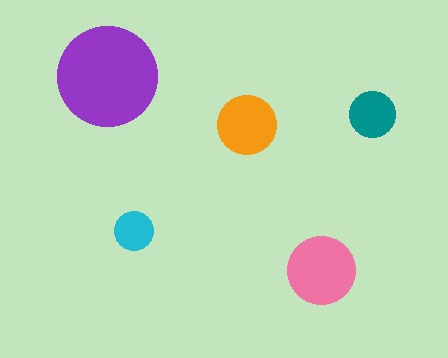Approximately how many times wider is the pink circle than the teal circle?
About 1.5 times wider.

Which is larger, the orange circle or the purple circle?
The purple one.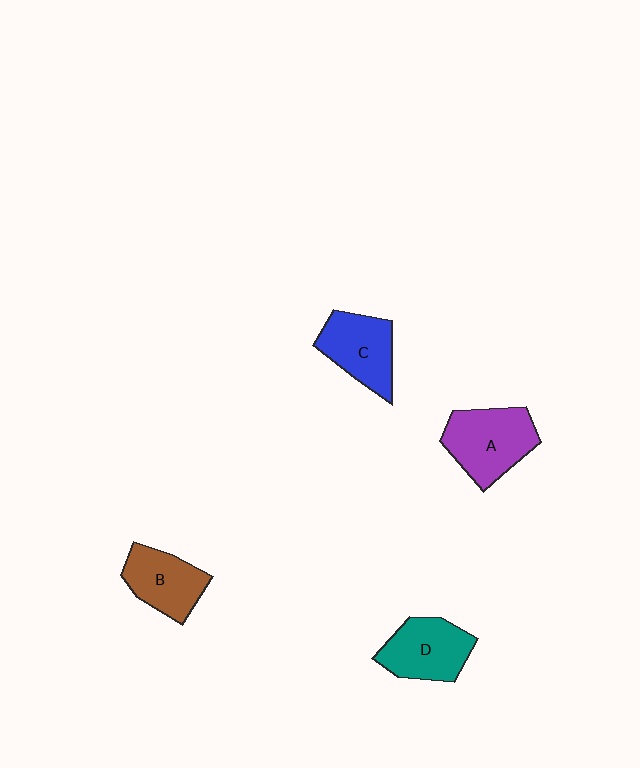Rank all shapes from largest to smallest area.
From largest to smallest: A (purple), D (teal), C (blue), B (brown).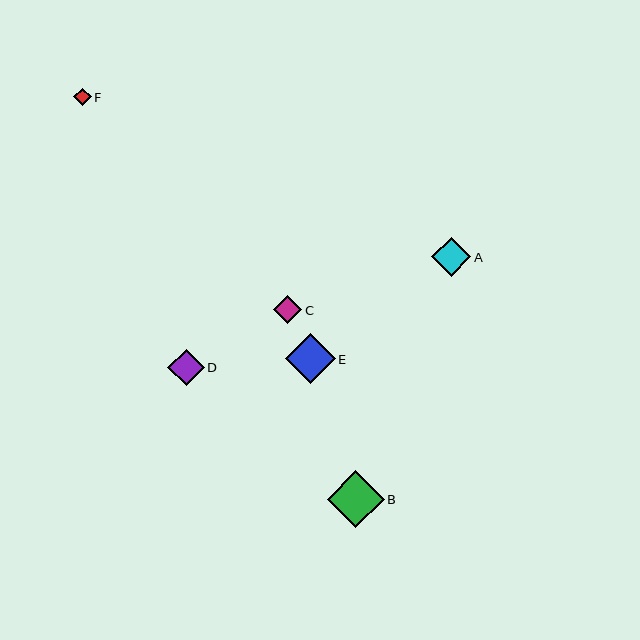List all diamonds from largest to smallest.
From largest to smallest: B, E, A, D, C, F.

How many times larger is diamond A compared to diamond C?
Diamond A is approximately 1.4 times the size of diamond C.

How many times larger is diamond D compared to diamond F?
Diamond D is approximately 2.1 times the size of diamond F.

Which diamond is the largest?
Diamond B is the largest with a size of approximately 57 pixels.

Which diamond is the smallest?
Diamond F is the smallest with a size of approximately 17 pixels.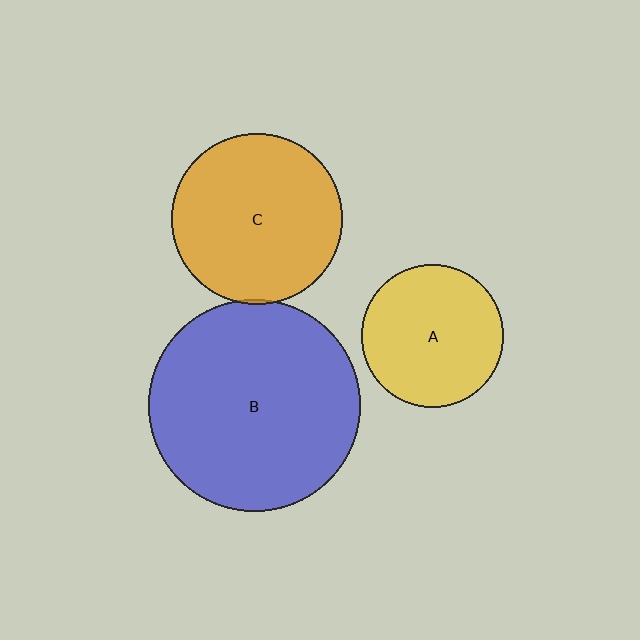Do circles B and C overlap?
Yes.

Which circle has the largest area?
Circle B (blue).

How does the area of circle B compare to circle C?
Approximately 1.5 times.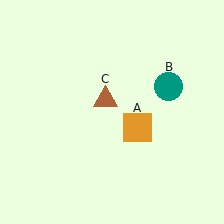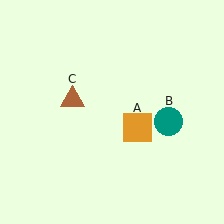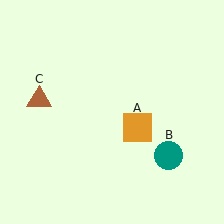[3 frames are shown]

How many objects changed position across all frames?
2 objects changed position: teal circle (object B), brown triangle (object C).